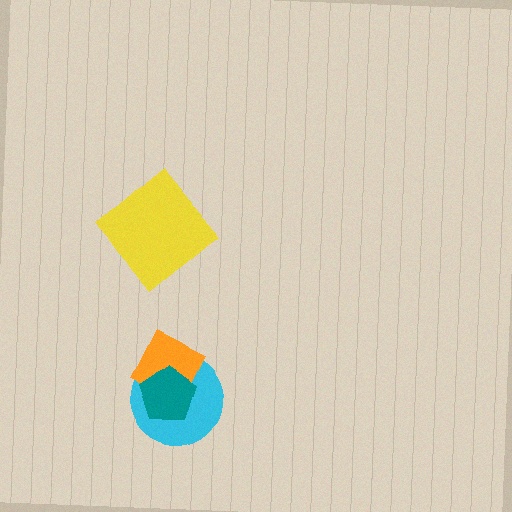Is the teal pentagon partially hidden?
No, no other shape covers it.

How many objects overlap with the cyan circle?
2 objects overlap with the cyan circle.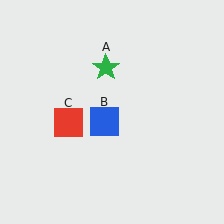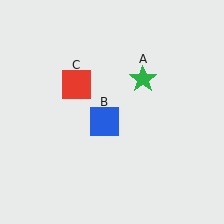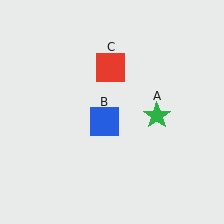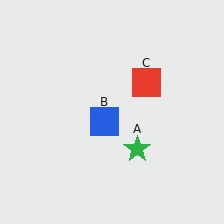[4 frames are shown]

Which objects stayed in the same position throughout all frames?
Blue square (object B) remained stationary.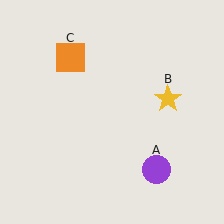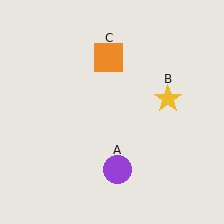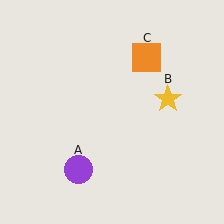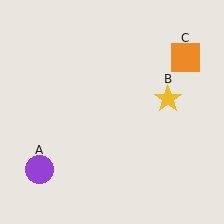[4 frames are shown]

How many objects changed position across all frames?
2 objects changed position: purple circle (object A), orange square (object C).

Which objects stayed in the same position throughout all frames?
Yellow star (object B) remained stationary.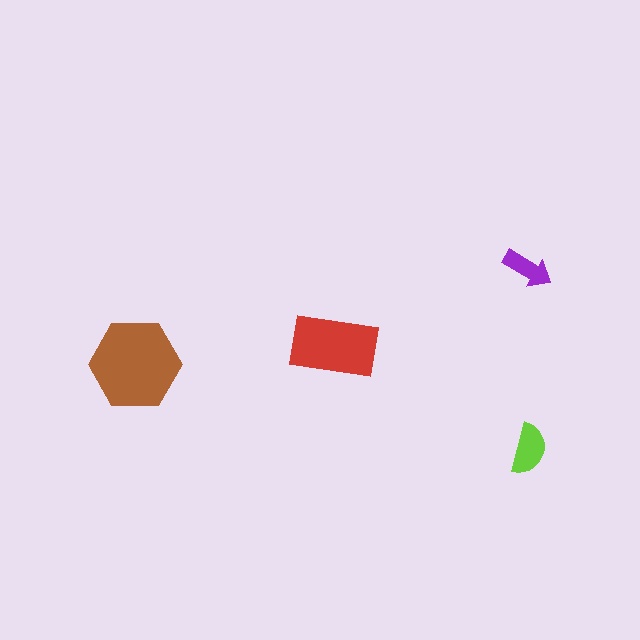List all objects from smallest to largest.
The purple arrow, the lime semicircle, the red rectangle, the brown hexagon.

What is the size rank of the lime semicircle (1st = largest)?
3rd.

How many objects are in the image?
There are 4 objects in the image.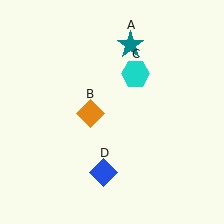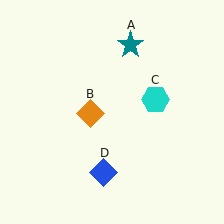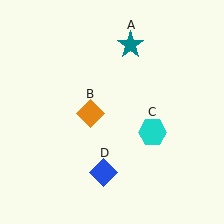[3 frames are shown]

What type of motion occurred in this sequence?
The cyan hexagon (object C) rotated clockwise around the center of the scene.